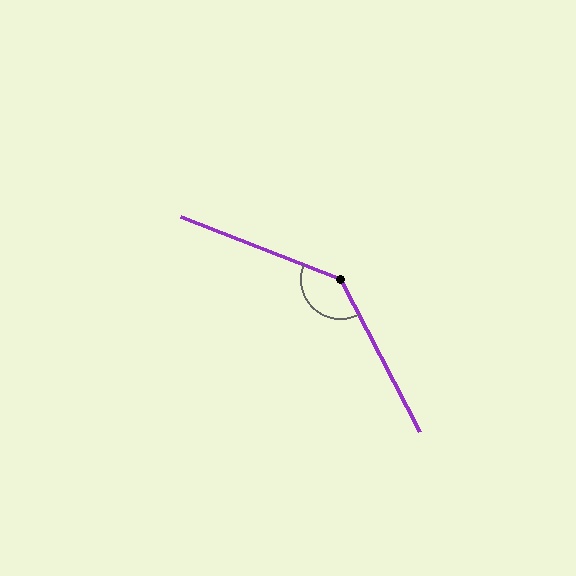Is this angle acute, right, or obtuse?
It is obtuse.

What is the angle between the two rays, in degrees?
Approximately 139 degrees.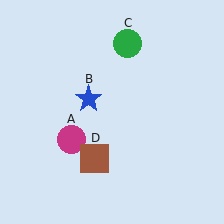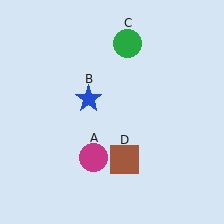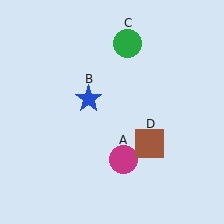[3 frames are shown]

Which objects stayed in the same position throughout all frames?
Blue star (object B) and green circle (object C) remained stationary.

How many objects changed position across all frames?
2 objects changed position: magenta circle (object A), brown square (object D).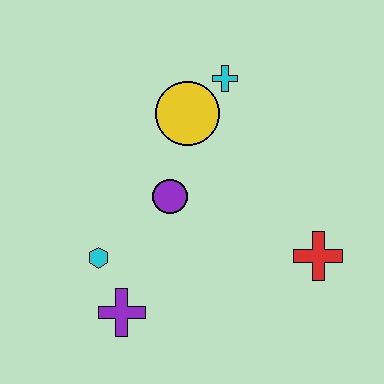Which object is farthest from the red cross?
The cyan hexagon is farthest from the red cross.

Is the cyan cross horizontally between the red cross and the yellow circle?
Yes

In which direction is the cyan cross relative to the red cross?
The cyan cross is above the red cross.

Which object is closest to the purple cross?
The cyan hexagon is closest to the purple cross.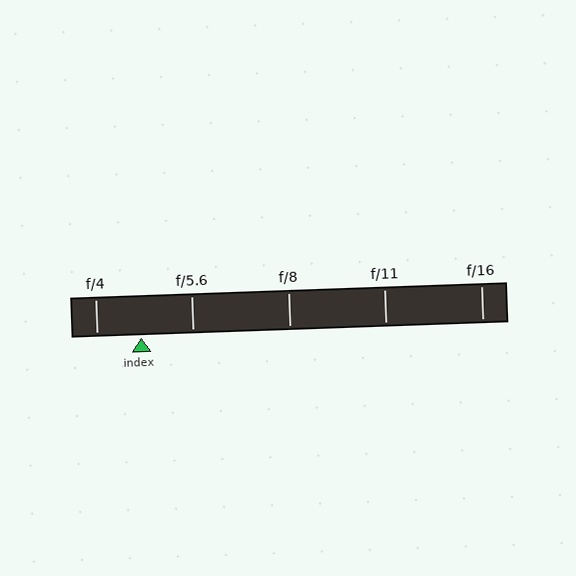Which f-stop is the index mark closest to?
The index mark is closest to f/4.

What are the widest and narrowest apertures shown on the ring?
The widest aperture shown is f/4 and the narrowest is f/16.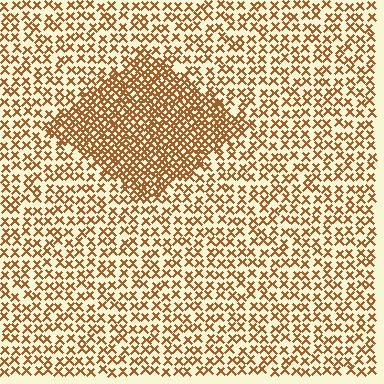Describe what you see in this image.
The image contains small brown elements arranged at two different densities. A diamond-shaped region is visible where the elements are more densely packed than the surrounding area.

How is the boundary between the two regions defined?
The boundary is defined by a change in element density (approximately 2.2x ratio). All elements are the same color, size, and shape.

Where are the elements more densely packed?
The elements are more densely packed inside the diamond boundary.